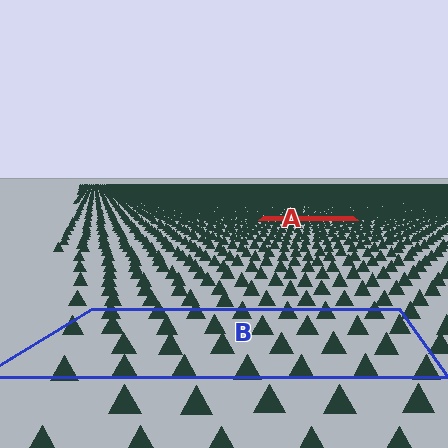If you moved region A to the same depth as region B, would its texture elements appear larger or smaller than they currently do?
They would appear larger. At a closer depth, the same texture elements are projected at a bigger on-screen size.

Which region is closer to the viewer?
Region B is closer. The texture elements there are larger and more spread out.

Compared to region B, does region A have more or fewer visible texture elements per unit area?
Region A has more texture elements per unit area — they are packed more densely because it is farther away.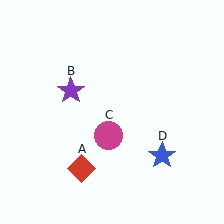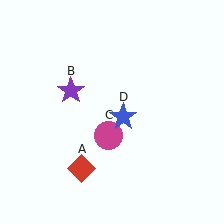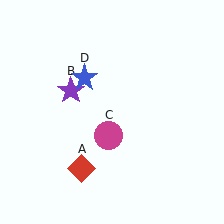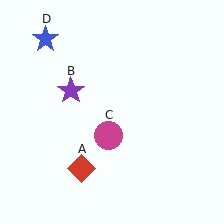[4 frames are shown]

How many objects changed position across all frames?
1 object changed position: blue star (object D).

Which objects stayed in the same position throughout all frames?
Red diamond (object A) and purple star (object B) and magenta circle (object C) remained stationary.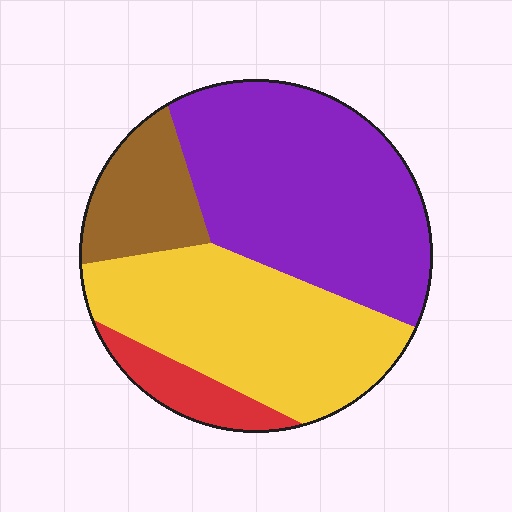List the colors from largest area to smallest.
From largest to smallest: purple, yellow, brown, red.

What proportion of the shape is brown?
Brown takes up about one eighth (1/8) of the shape.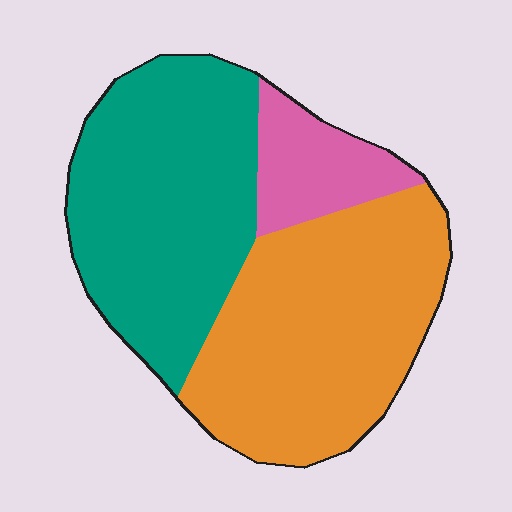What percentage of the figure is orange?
Orange covers roughly 45% of the figure.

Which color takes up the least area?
Pink, at roughly 10%.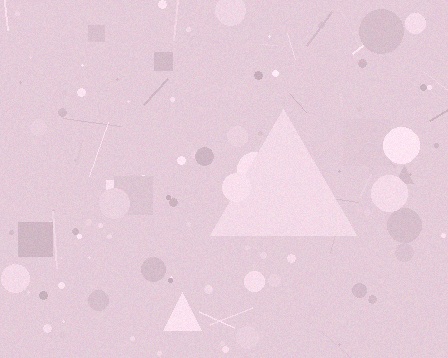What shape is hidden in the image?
A triangle is hidden in the image.